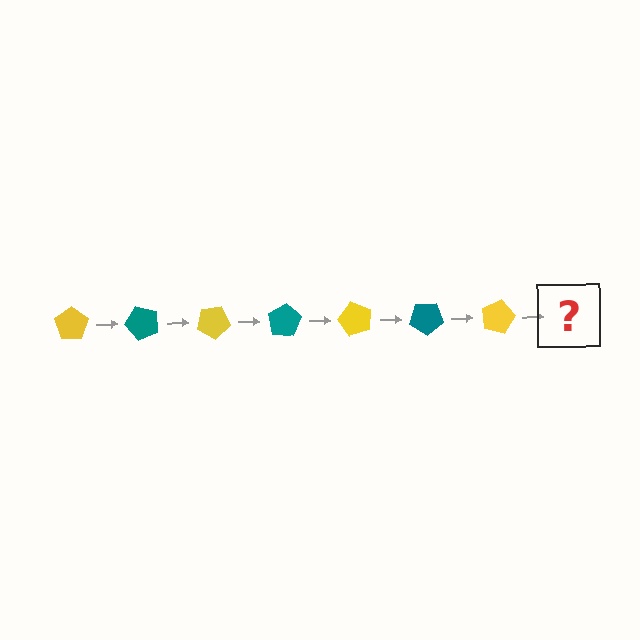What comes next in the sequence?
The next element should be a teal pentagon, rotated 350 degrees from the start.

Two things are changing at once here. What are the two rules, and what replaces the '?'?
The two rules are that it rotates 50 degrees each step and the color cycles through yellow and teal. The '?' should be a teal pentagon, rotated 350 degrees from the start.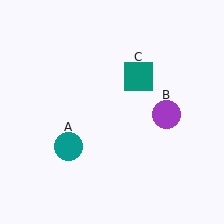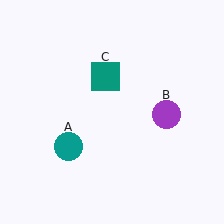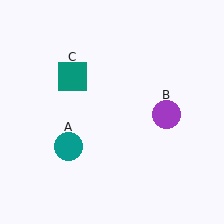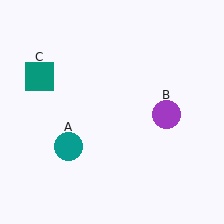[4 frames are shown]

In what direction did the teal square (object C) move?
The teal square (object C) moved left.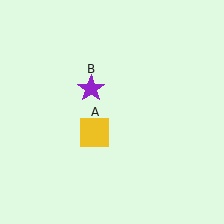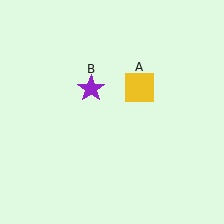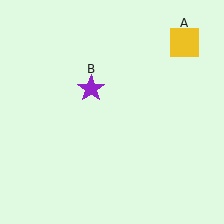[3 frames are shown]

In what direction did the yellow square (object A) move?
The yellow square (object A) moved up and to the right.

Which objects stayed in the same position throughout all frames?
Purple star (object B) remained stationary.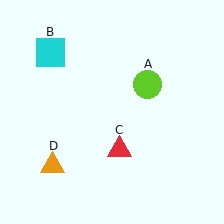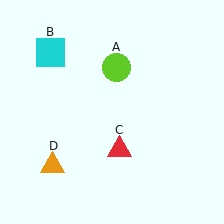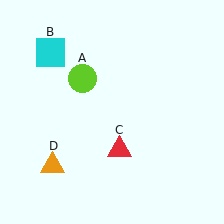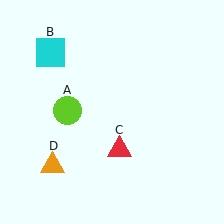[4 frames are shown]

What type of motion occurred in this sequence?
The lime circle (object A) rotated counterclockwise around the center of the scene.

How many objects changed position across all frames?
1 object changed position: lime circle (object A).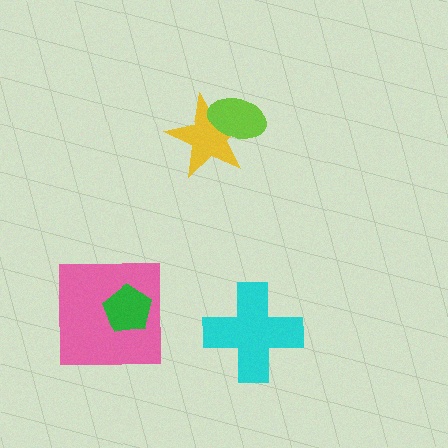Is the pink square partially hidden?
Yes, it is partially covered by another shape.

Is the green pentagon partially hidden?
No, no other shape covers it.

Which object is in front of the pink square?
The green pentagon is in front of the pink square.